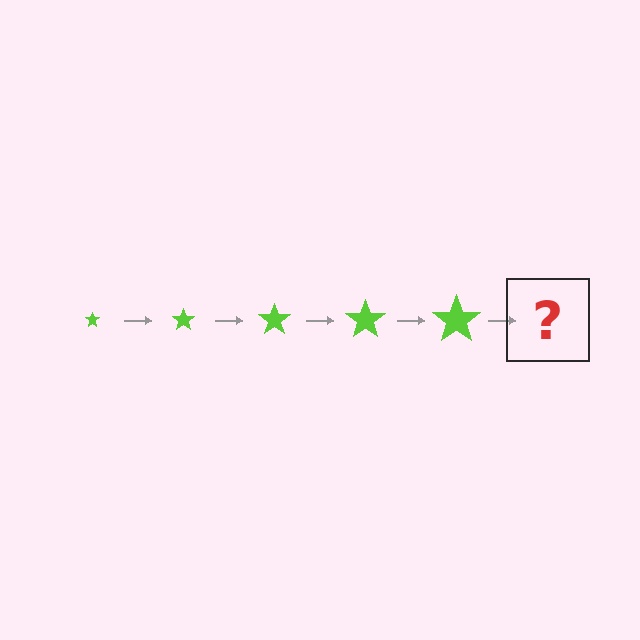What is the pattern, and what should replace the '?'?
The pattern is that the star gets progressively larger each step. The '?' should be a lime star, larger than the previous one.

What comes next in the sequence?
The next element should be a lime star, larger than the previous one.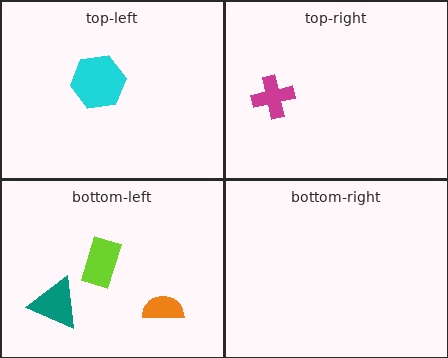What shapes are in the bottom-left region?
The teal triangle, the orange semicircle, the lime rectangle.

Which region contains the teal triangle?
The bottom-left region.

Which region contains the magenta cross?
The top-right region.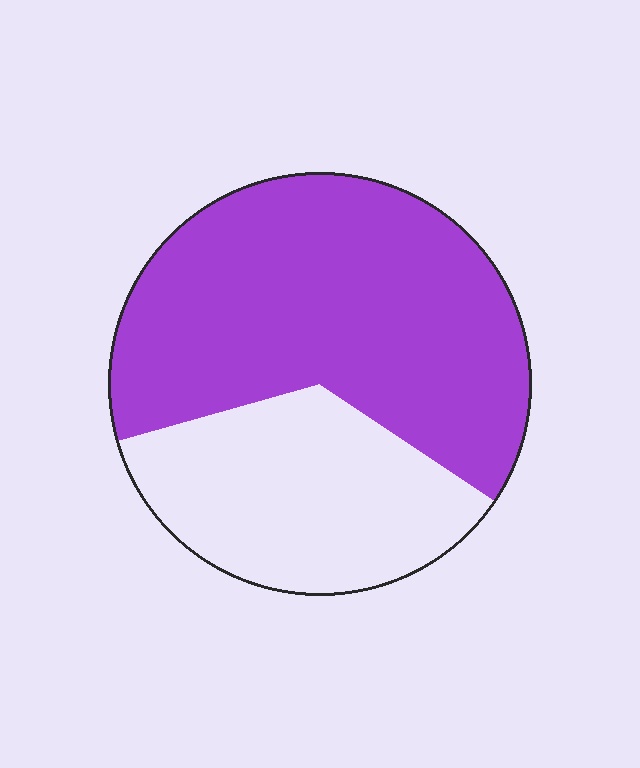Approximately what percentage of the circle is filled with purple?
Approximately 65%.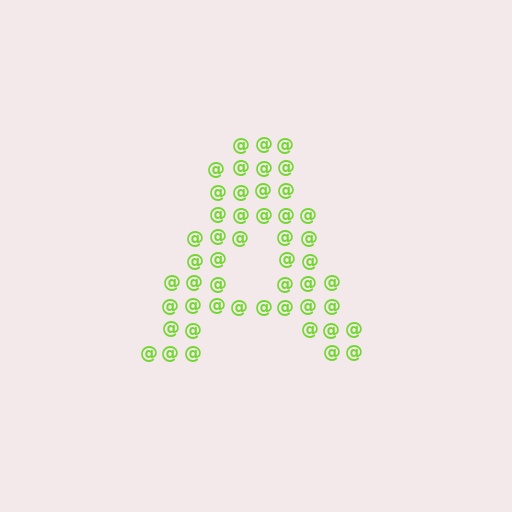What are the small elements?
The small elements are at signs.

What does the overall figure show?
The overall figure shows the letter A.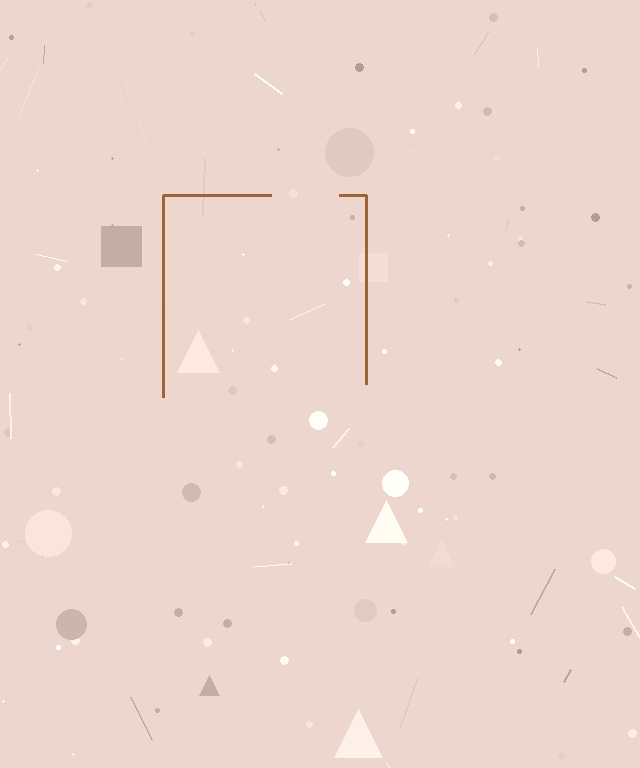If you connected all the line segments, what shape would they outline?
They would outline a square.